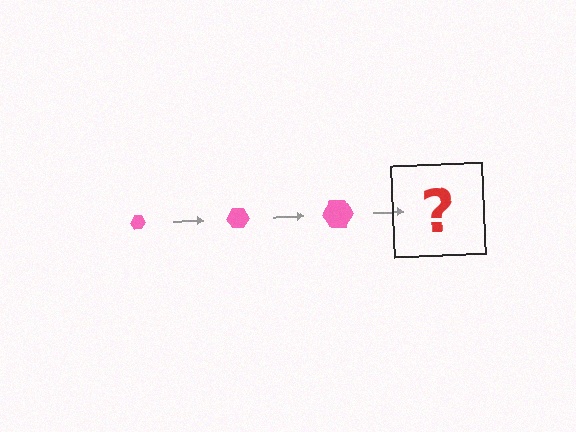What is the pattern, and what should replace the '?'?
The pattern is that the hexagon gets progressively larger each step. The '?' should be a pink hexagon, larger than the previous one.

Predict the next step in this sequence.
The next step is a pink hexagon, larger than the previous one.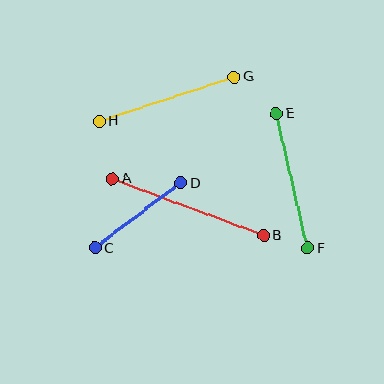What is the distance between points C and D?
The distance is approximately 107 pixels.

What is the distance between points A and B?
The distance is approximately 162 pixels.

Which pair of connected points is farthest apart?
Points A and B are farthest apart.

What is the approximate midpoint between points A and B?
The midpoint is at approximately (188, 207) pixels.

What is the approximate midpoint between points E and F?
The midpoint is at approximately (292, 181) pixels.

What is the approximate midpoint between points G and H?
The midpoint is at approximately (167, 99) pixels.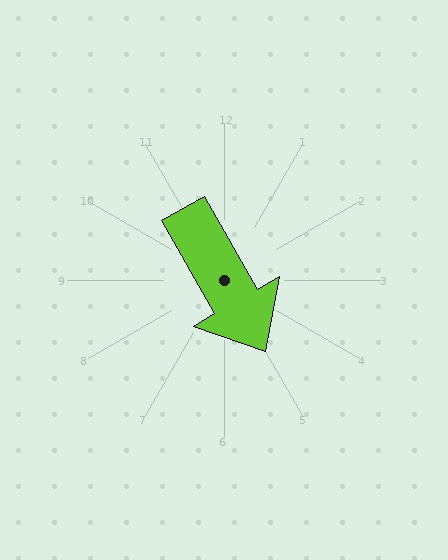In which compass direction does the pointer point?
Southeast.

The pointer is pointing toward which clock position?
Roughly 5 o'clock.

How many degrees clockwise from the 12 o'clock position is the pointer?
Approximately 150 degrees.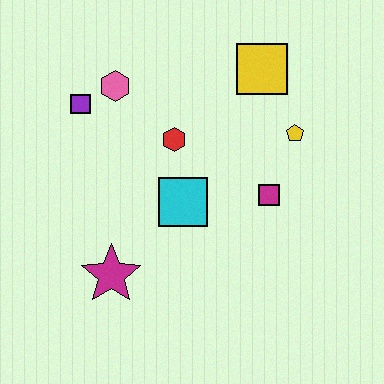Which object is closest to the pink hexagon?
The purple square is closest to the pink hexagon.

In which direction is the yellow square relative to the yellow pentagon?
The yellow square is above the yellow pentagon.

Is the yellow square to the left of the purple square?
No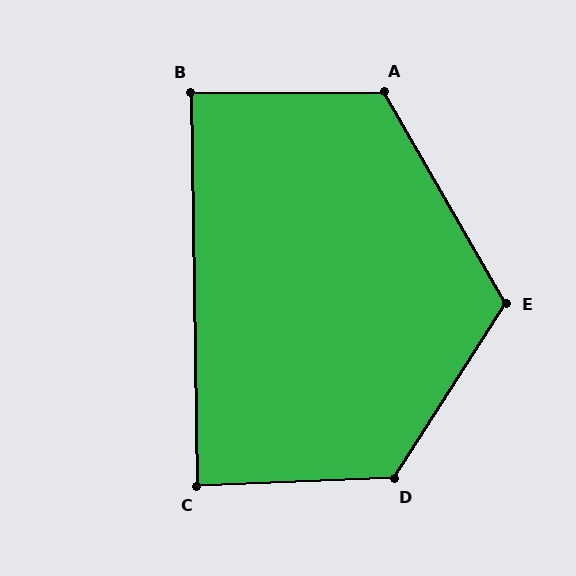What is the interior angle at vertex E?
Approximately 118 degrees (obtuse).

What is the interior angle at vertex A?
Approximately 120 degrees (obtuse).